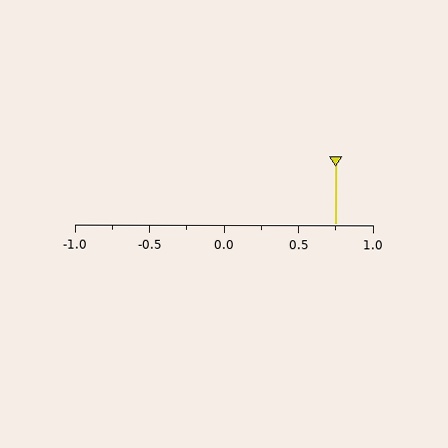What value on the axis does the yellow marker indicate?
The marker indicates approximately 0.75.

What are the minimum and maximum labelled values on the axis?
The axis runs from -1.0 to 1.0.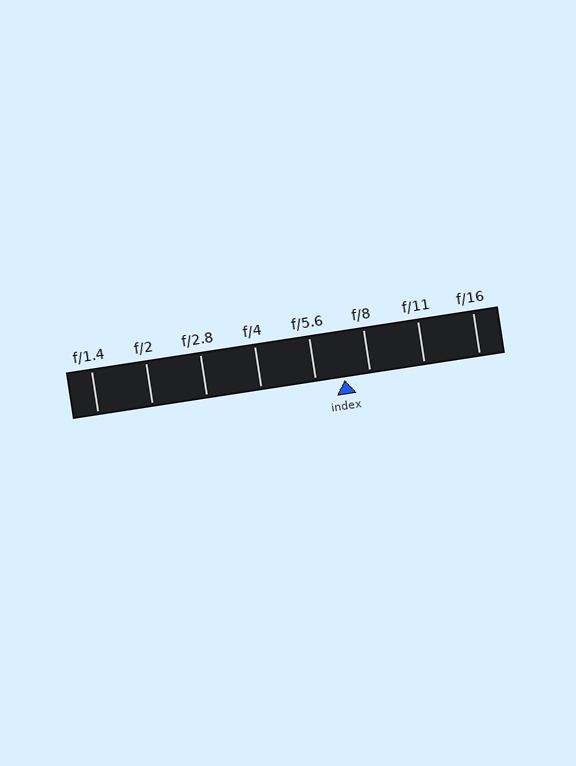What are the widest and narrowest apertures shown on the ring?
The widest aperture shown is f/1.4 and the narrowest is f/16.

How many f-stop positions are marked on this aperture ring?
There are 8 f-stop positions marked.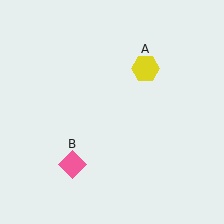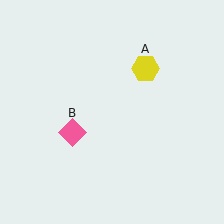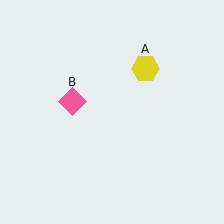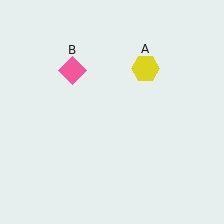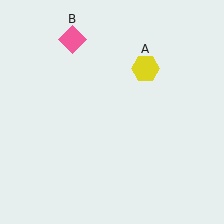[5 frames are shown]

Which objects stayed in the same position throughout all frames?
Yellow hexagon (object A) remained stationary.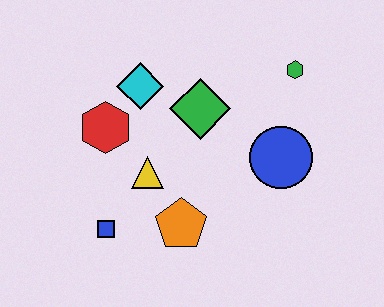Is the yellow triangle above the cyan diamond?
No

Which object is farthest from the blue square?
The green hexagon is farthest from the blue square.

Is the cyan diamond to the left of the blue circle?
Yes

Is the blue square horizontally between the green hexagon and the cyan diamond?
No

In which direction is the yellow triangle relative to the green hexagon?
The yellow triangle is to the left of the green hexagon.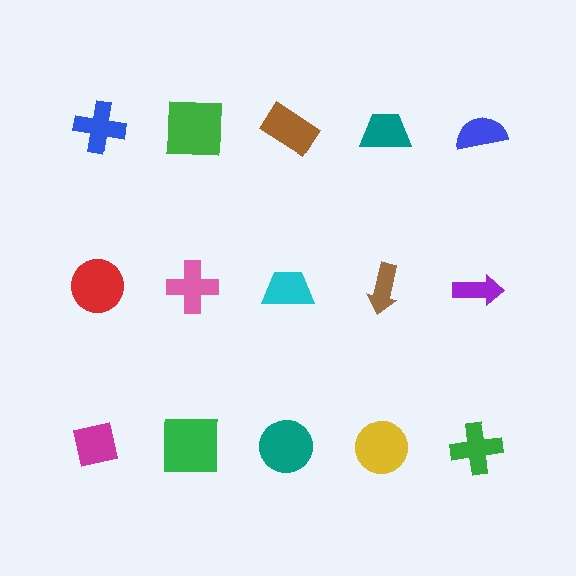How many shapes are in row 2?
5 shapes.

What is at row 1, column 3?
A brown rectangle.